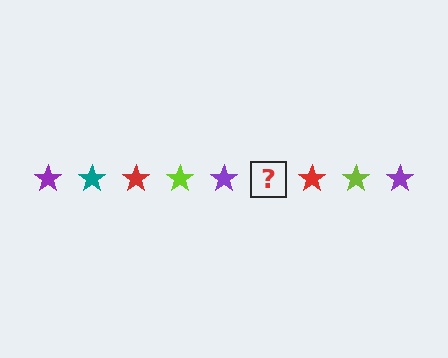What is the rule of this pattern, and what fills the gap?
The rule is that the pattern cycles through purple, teal, red, lime stars. The gap should be filled with a teal star.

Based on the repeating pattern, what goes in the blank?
The blank should be a teal star.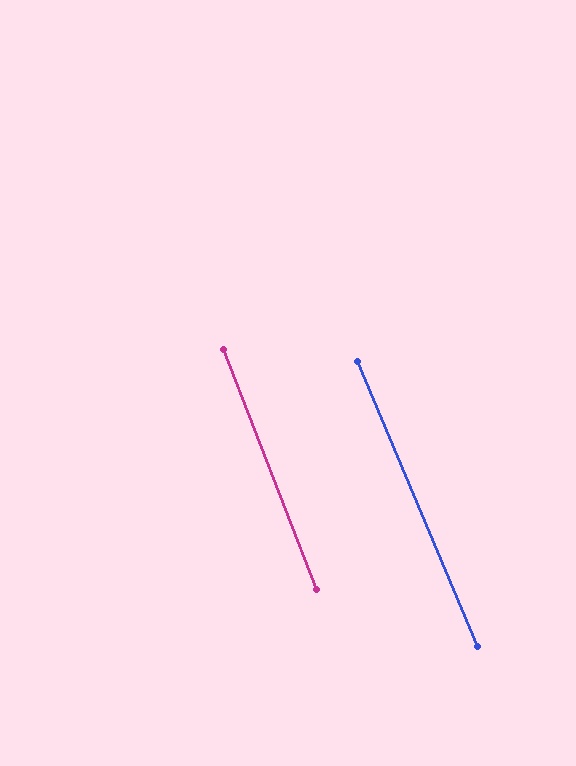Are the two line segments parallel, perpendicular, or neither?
Parallel — their directions differ by only 1.8°.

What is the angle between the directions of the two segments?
Approximately 2 degrees.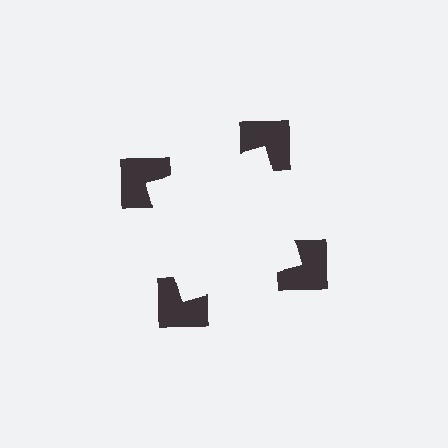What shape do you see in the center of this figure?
An illusory square — its edges are inferred from the aligned wedge cuts in the notched squares, not physically drawn.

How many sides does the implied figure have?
4 sides.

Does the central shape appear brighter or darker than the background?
It typically appears slightly brighter than the background, even though no actual brightness change is drawn.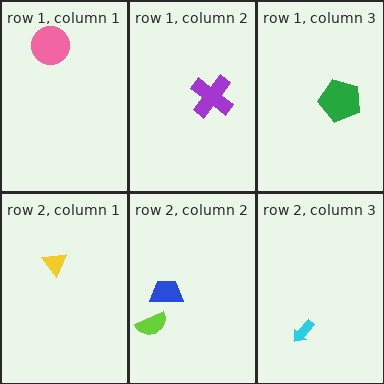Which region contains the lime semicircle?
The row 2, column 2 region.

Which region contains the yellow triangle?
The row 2, column 1 region.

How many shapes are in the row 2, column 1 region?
1.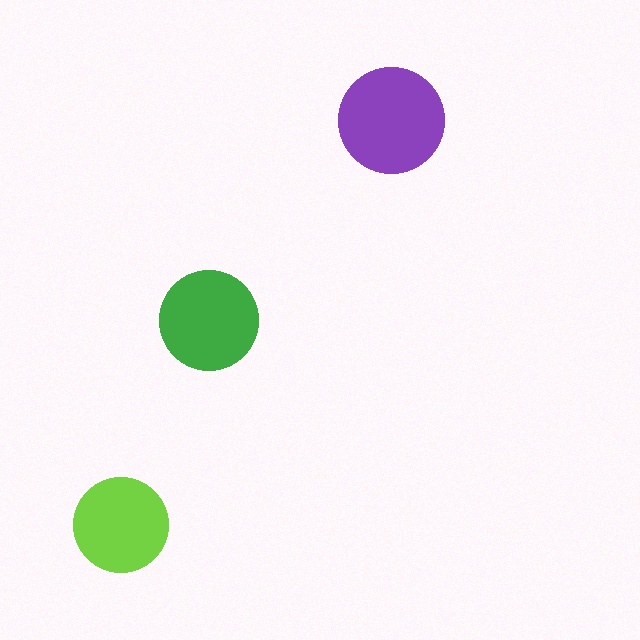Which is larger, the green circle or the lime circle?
The green one.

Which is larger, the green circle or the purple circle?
The purple one.